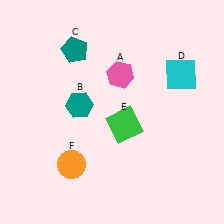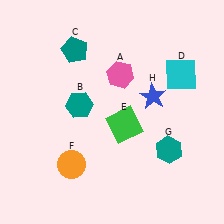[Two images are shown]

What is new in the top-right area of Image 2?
A blue star (H) was added in the top-right area of Image 2.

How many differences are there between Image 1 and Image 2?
There are 2 differences between the two images.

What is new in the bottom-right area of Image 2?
A teal hexagon (G) was added in the bottom-right area of Image 2.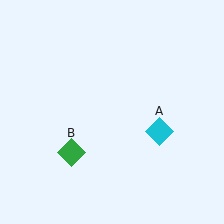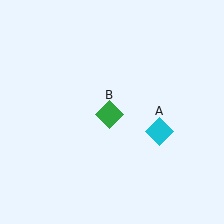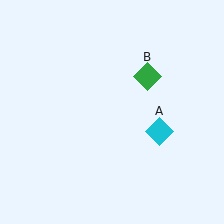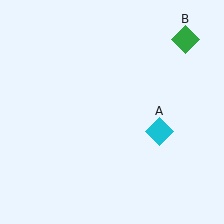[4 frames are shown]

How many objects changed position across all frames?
1 object changed position: green diamond (object B).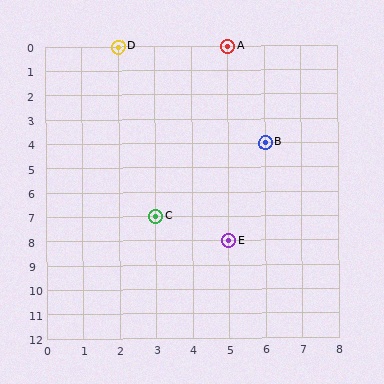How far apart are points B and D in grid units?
Points B and D are 4 columns and 4 rows apart (about 5.7 grid units diagonally).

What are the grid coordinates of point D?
Point D is at grid coordinates (2, 0).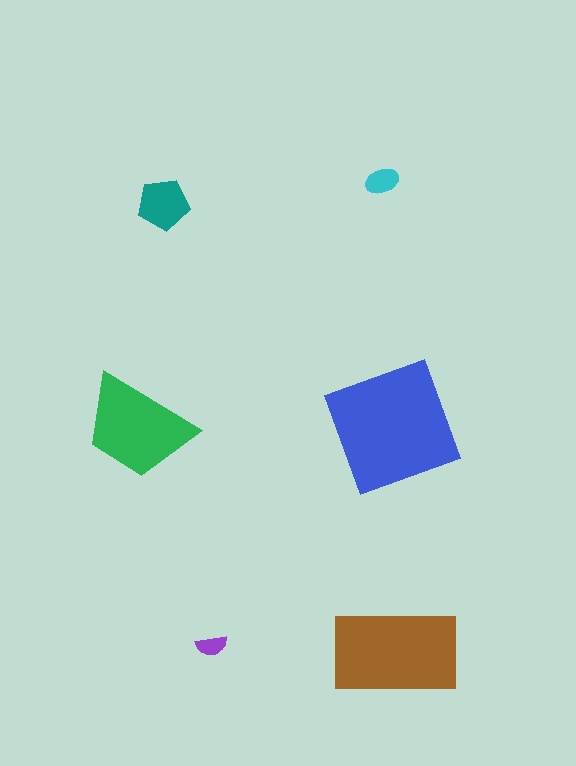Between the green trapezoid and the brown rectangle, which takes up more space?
The brown rectangle.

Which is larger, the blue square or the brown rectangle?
The blue square.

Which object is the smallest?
The purple semicircle.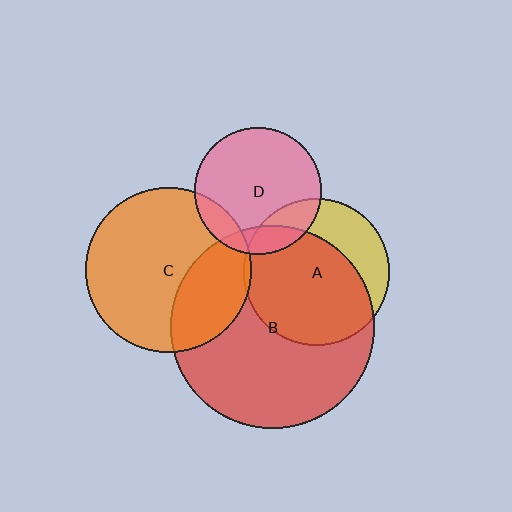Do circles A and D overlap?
Yes.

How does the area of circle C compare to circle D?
Approximately 1.7 times.